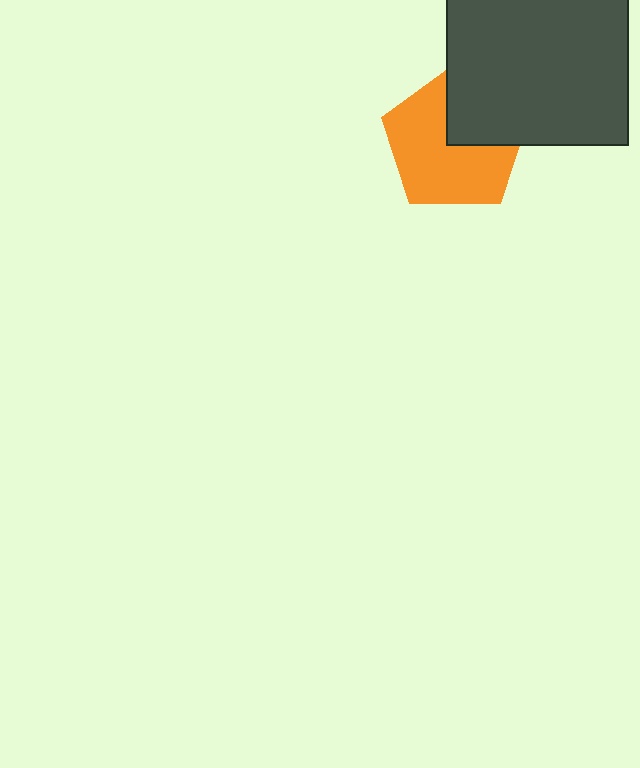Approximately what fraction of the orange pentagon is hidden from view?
Roughly 33% of the orange pentagon is hidden behind the dark gray square.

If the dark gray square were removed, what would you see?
You would see the complete orange pentagon.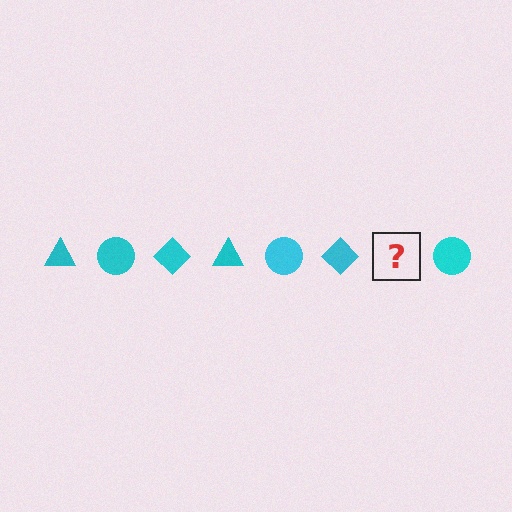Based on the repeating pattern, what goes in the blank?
The blank should be a cyan triangle.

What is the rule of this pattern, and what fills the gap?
The rule is that the pattern cycles through triangle, circle, diamond shapes in cyan. The gap should be filled with a cyan triangle.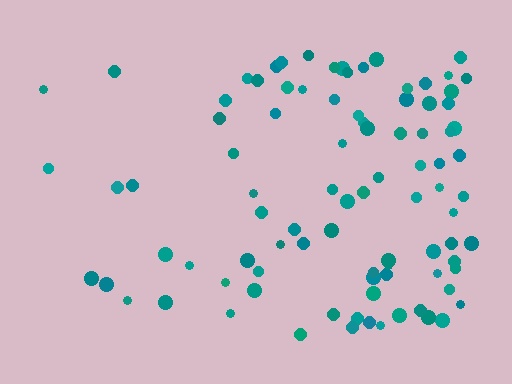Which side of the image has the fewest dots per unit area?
The left.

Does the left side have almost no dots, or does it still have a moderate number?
Still a moderate number, just noticeably fewer than the right.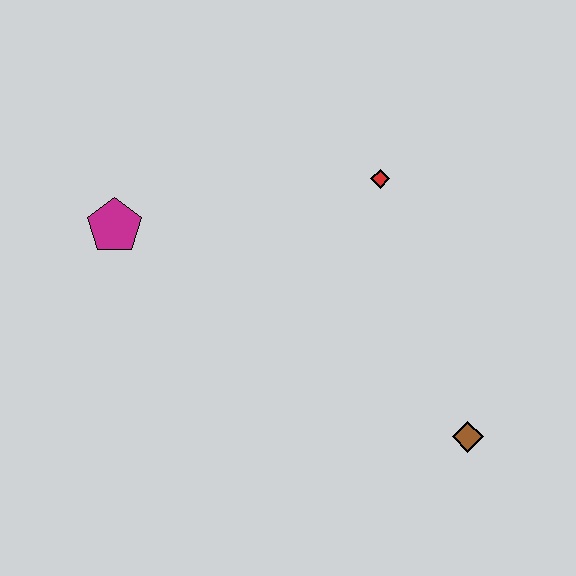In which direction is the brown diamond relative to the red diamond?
The brown diamond is below the red diamond.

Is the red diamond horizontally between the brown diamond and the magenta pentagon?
Yes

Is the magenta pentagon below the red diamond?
Yes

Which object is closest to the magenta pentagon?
The red diamond is closest to the magenta pentagon.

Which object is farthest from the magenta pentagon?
The brown diamond is farthest from the magenta pentagon.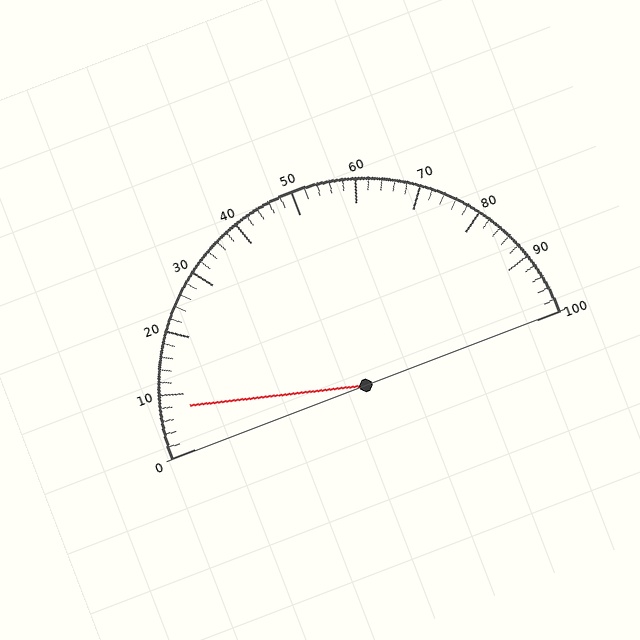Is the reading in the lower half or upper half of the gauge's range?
The reading is in the lower half of the range (0 to 100).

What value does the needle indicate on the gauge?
The needle indicates approximately 8.